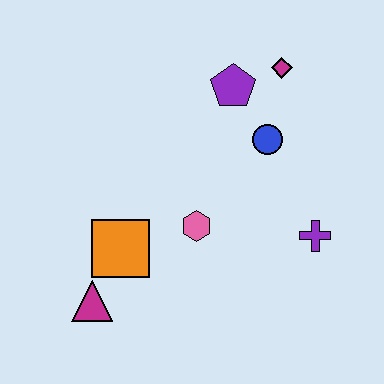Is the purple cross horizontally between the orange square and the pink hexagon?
No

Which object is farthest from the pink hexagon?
The magenta diamond is farthest from the pink hexagon.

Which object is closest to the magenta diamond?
The purple pentagon is closest to the magenta diamond.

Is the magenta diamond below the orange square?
No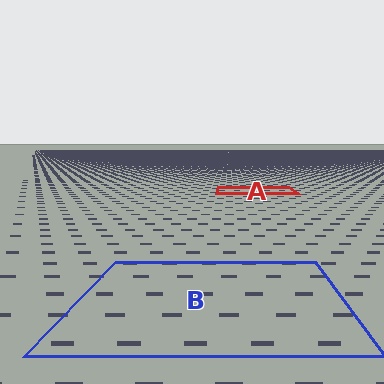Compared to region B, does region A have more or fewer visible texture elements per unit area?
Region A has more texture elements per unit area — they are packed more densely because it is farther away.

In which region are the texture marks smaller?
The texture marks are smaller in region A, because it is farther away.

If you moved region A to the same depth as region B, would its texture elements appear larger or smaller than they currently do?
They would appear larger. At a closer depth, the same texture elements are projected at a bigger on-screen size.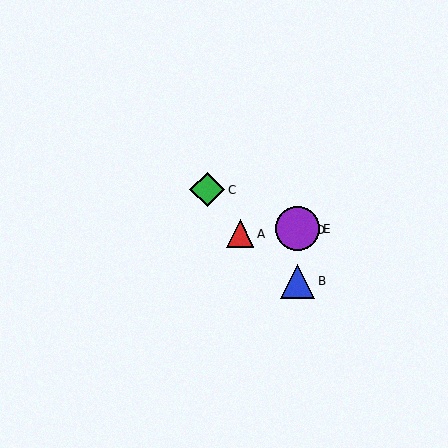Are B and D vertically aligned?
Yes, both are at x≈298.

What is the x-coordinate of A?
Object A is at x≈240.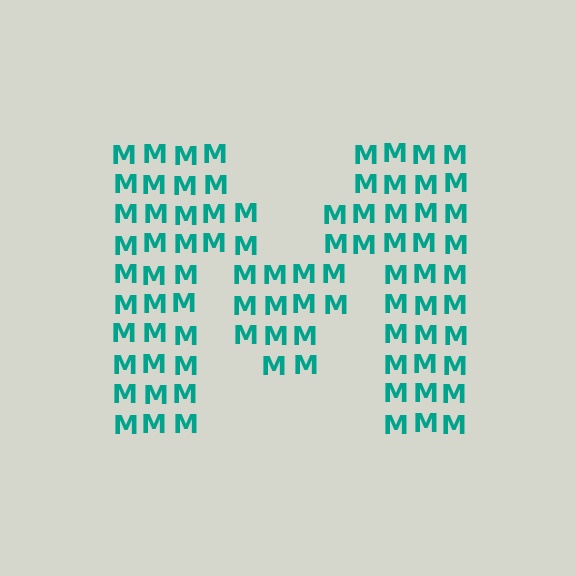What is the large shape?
The large shape is the letter M.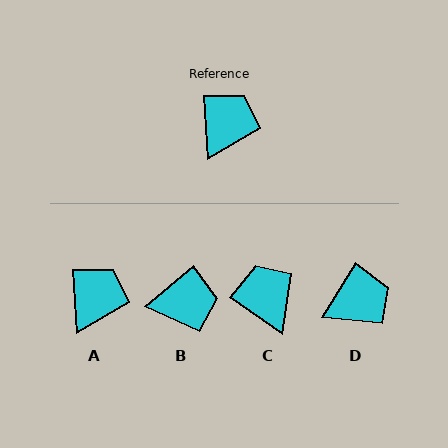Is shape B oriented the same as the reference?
No, it is off by about 54 degrees.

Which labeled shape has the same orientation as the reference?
A.